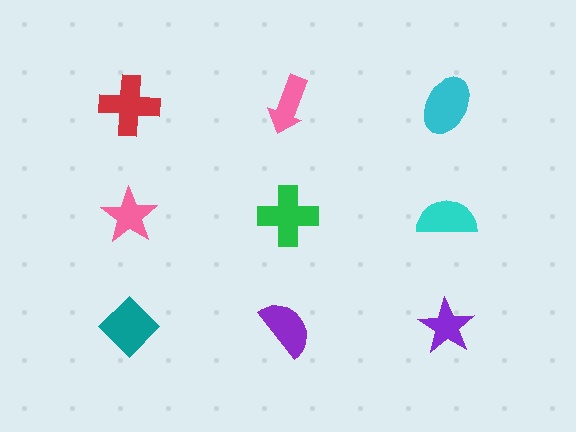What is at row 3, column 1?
A teal diamond.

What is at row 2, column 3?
A cyan semicircle.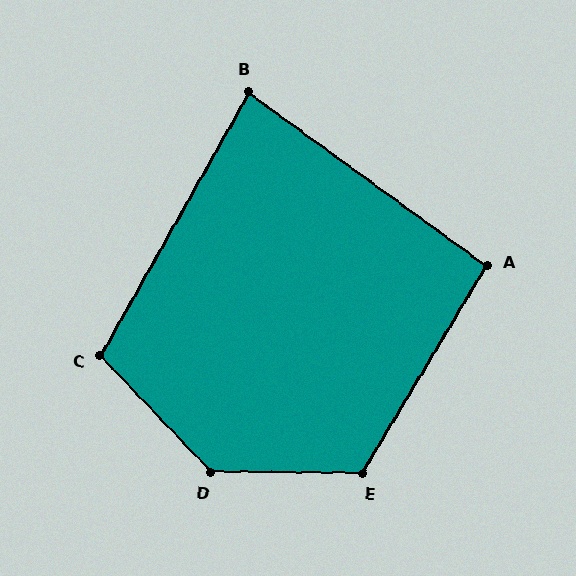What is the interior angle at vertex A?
Approximately 95 degrees (obtuse).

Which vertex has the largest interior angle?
D, at approximately 134 degrees.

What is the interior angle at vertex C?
Approximately 107 degrees (obtuse).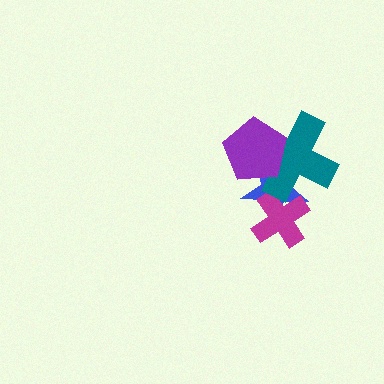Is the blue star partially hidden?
Yes, it is partially covered by another shape.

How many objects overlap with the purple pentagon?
2 objects overlap with the purple pentagon.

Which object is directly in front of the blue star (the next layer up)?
The magenta cross is directly in front of the blue star.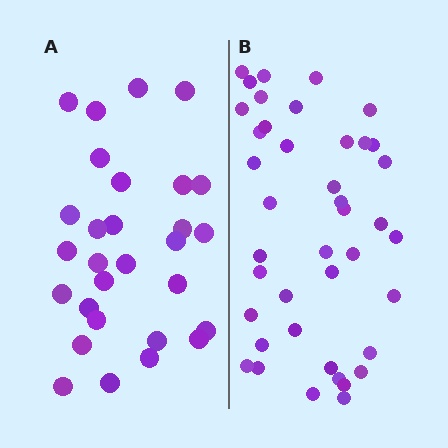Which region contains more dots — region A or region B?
Region B (the right region) has more dots.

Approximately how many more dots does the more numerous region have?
Region B has roughly 12 or so more dots than region A.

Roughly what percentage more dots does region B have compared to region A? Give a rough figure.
About 40% more.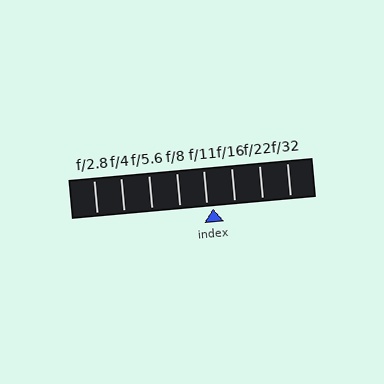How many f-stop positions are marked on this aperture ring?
There are 8 f-stop positions marked.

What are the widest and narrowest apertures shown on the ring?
The widest aperture shown is f/2.8 and the narrowest is f/32.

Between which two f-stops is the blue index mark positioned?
The index mark is between f/11 and f/16.